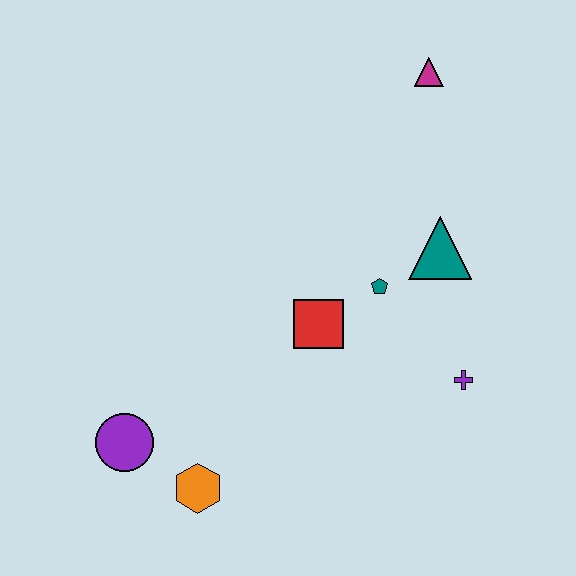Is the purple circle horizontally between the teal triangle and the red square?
No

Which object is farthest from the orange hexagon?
The magenta triangle is farthest from the orange hexagon.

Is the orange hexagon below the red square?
Yes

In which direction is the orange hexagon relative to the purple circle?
The orange hexagon is to the right of the purple circle.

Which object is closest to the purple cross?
The teal pentagon is closest to the purple cross.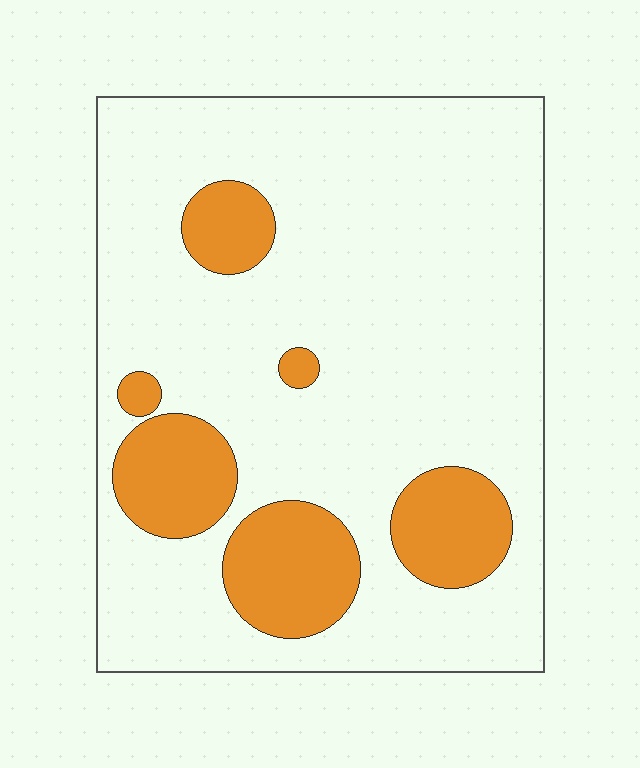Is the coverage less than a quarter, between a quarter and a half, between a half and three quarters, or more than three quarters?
Less than a quarter.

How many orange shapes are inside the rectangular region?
6.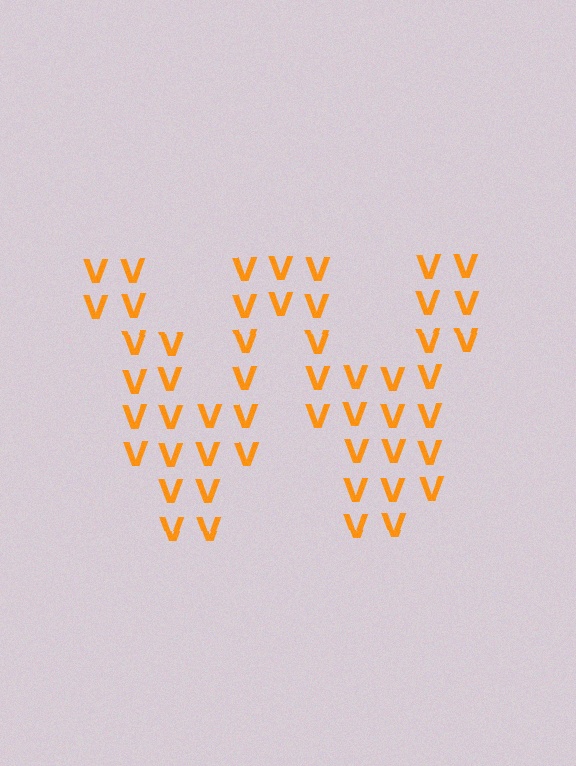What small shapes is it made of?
It is made of small letter V's.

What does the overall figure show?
The overall figure shows the letter W.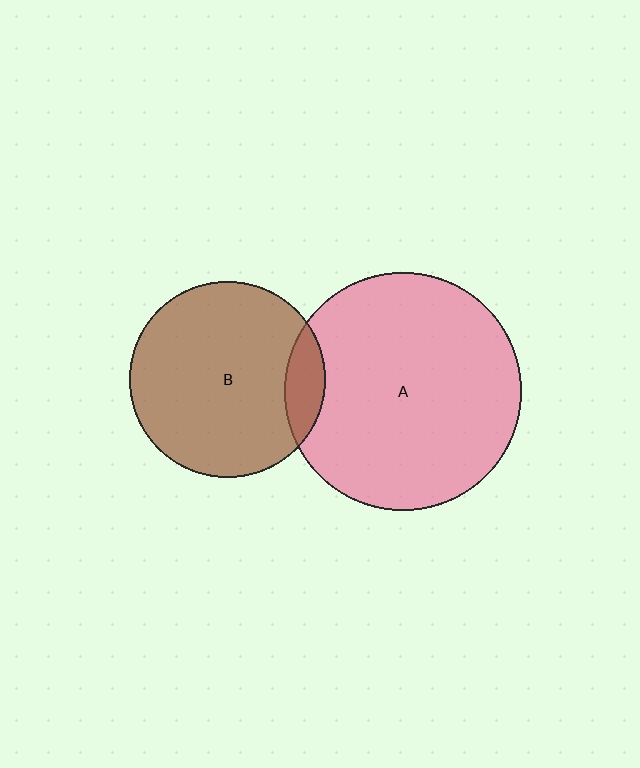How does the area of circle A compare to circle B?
Approximately 1.5 times.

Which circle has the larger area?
Circle A (pink).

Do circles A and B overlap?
Yes.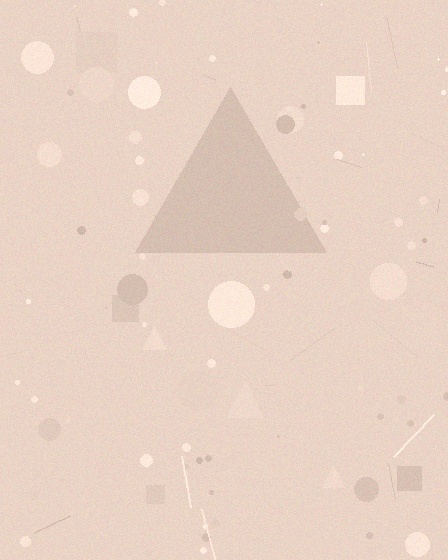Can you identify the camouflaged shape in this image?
The camouflaged shape is a triangle.